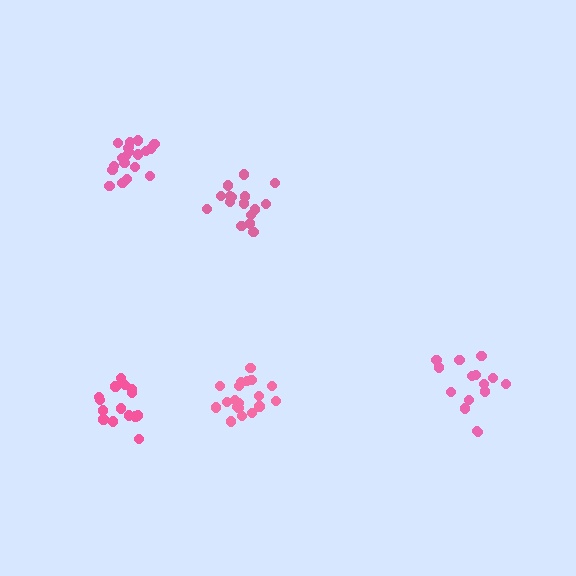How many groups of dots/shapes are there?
There are 5 groups.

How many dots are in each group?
Group 1: 19 dots, Group 2: 15 dots, Group 3: 16 dots, Group 4: 15 dots, Group 5: 20 dots (85 total).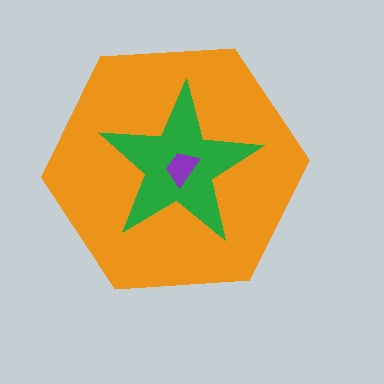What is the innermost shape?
The purple trapezoid.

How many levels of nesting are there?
3.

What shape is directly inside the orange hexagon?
The green star.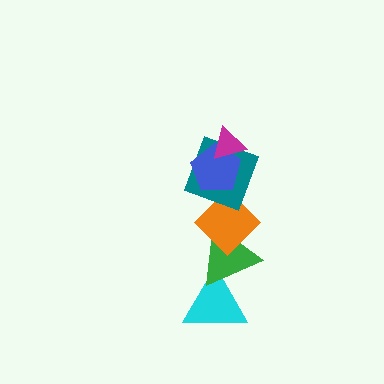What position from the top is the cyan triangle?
The cyan triangle is 6th from the top.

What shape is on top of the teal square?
The blue pentagon is on top of the teal square.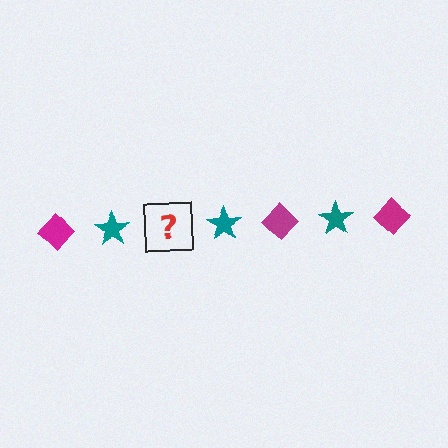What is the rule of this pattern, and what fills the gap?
The rule is that the pattern alternates between magenta diamond and teal star. The gap should be filled with a magenta diamond.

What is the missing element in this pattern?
The missing element is a magenta diamond.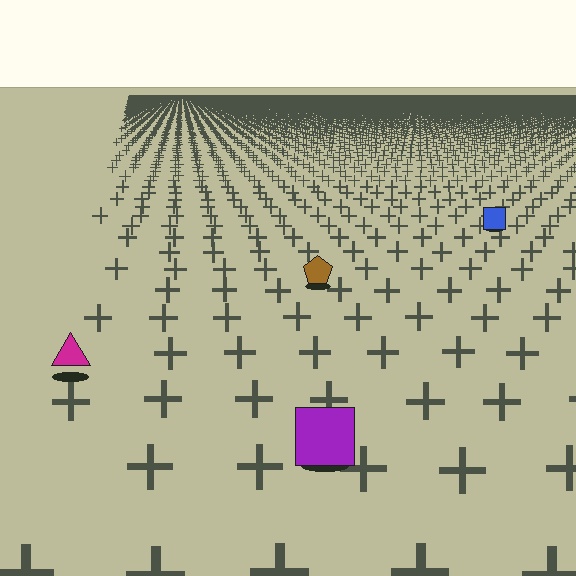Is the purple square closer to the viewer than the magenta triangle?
Yes. The purple square is closer — you can tell from the texture gradient: the ground texture is coarser near it.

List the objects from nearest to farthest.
From nearest to farthest: the purple square, the magenta triangle, the brown pentagon, the blue square.